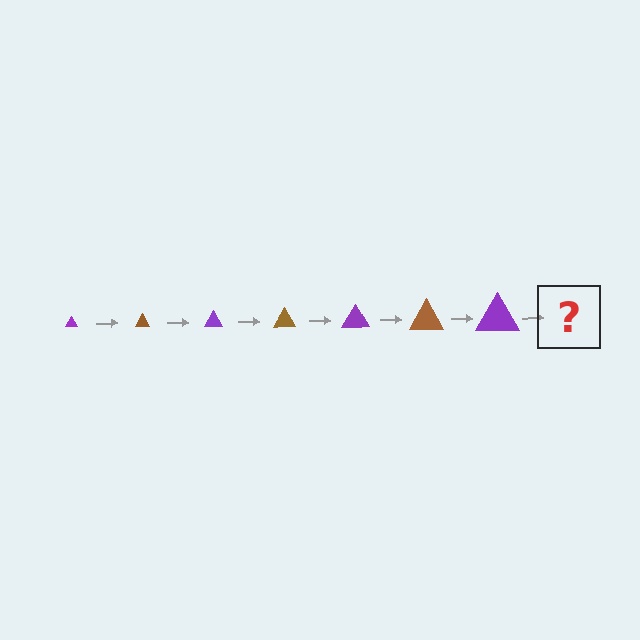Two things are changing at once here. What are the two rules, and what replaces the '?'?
The two rules are that the triangle grows larger each step and the color cycles through purple and brown. The '?' should be a brown triangle, larger than the previous one.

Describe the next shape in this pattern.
It should be a brown triangle, larger than the previous one.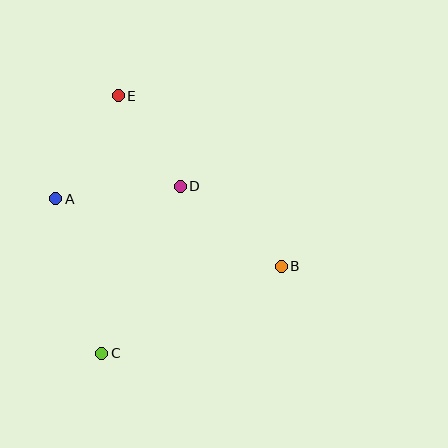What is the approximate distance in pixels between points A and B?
The distance between A and B is approximately 235 pixels.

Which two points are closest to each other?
Points D and E are closest to each other.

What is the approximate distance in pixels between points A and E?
The distance between A and E is approximately 120 pixels.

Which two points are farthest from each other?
Points C and E are farthest from each other.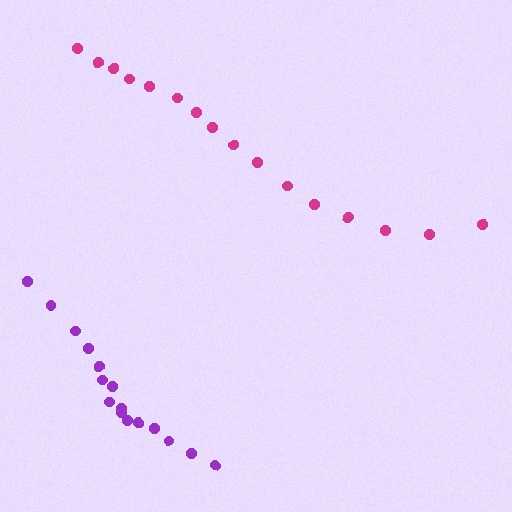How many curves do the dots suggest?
There are 2 distinct paths.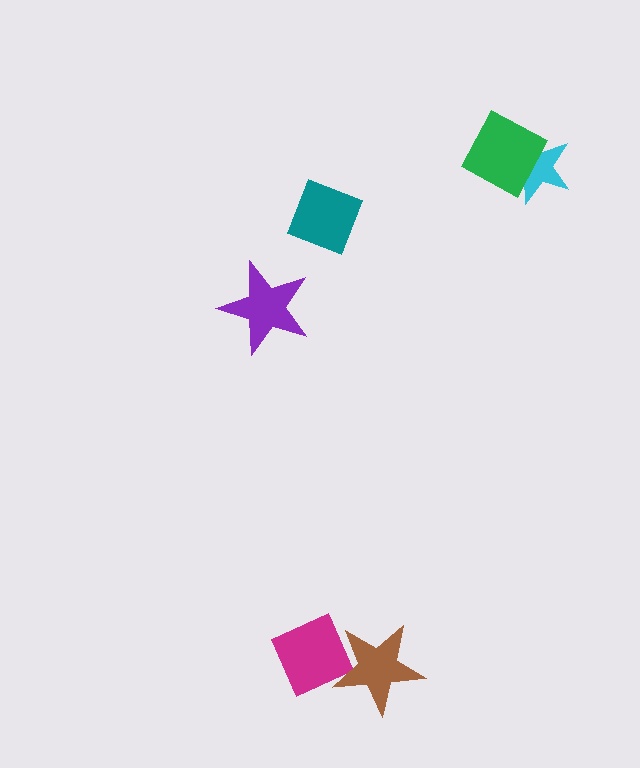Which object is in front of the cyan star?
The green diamond is in front of the cyan star.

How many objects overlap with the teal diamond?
0 objects overlap with the teal diamond.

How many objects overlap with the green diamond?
1 object overlaps with the green diamond.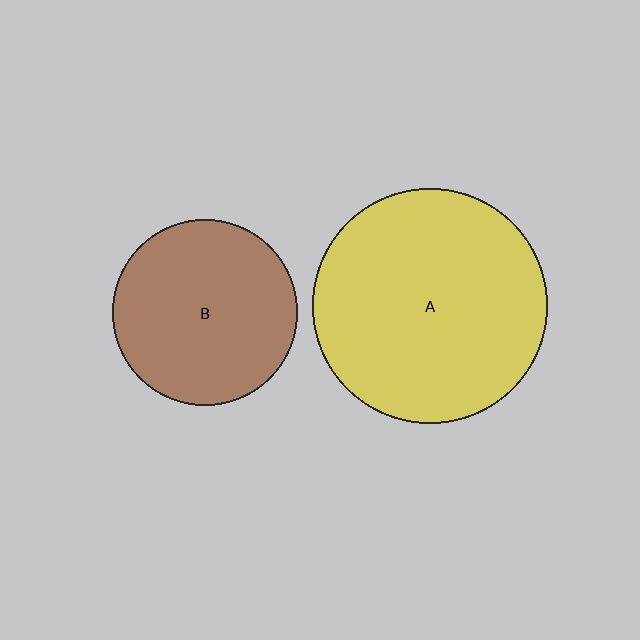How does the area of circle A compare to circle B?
Approximately 1.6 times.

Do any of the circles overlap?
No, none of the circles overlap.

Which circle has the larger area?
Circle A (yellow).